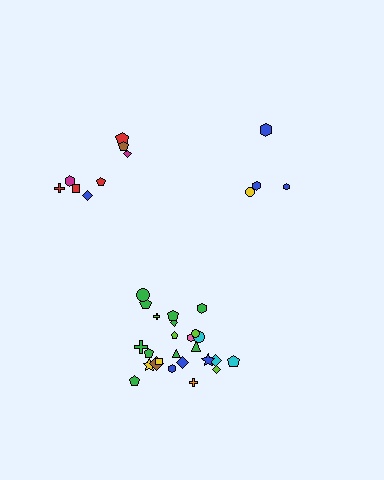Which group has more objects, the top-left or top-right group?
The top-left group.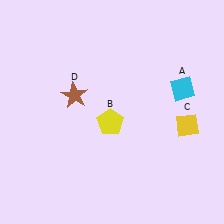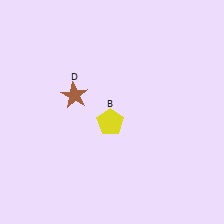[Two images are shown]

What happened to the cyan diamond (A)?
The cyan diamond (A) was removed in Image 2. It was in the top-right area of Image 1.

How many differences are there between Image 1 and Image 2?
There are 2 differences between the two images.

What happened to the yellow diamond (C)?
The yellow diamond (C) was removed in Image 2. It was in the bottom-right area of Image 1.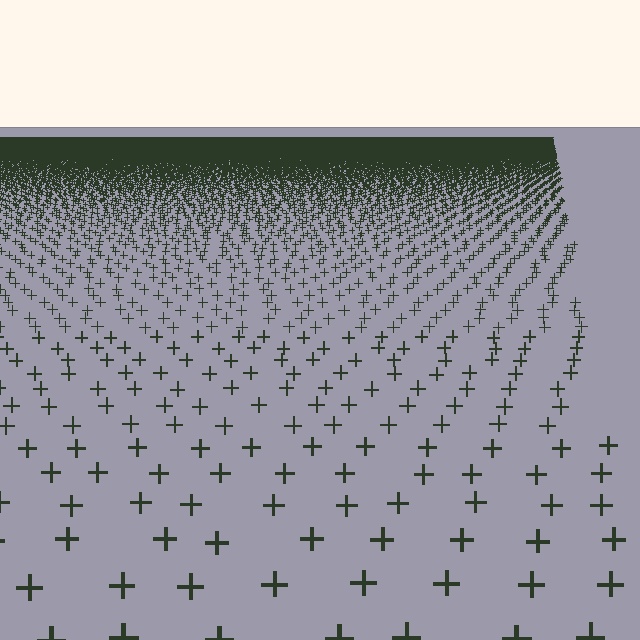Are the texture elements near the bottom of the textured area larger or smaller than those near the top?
Larger. Near the bottom, elements are closer to the viewer and appear at a bigger on-screen size.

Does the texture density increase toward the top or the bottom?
Density increases toward the top.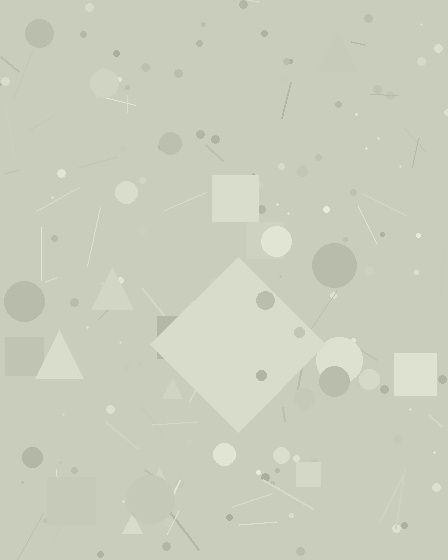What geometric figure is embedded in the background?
A diamond is embedded in the background.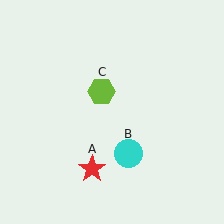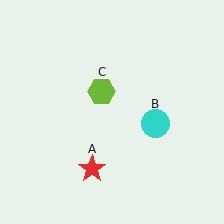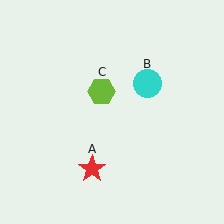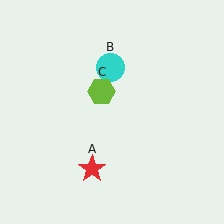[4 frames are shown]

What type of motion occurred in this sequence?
The cyan circle (object B) rotated counterclockwise around the center of the scene.